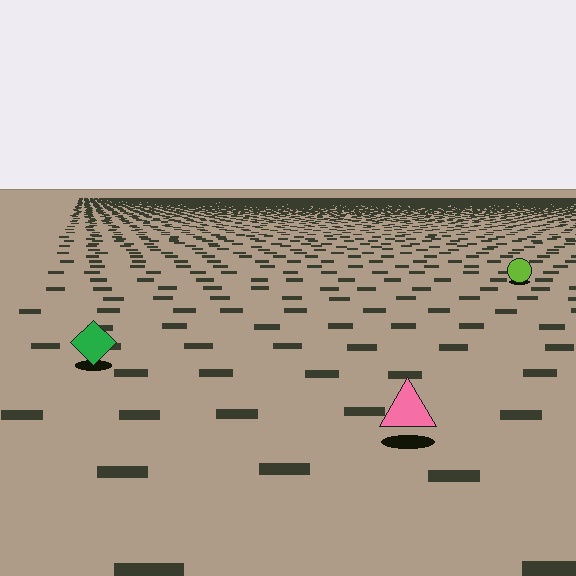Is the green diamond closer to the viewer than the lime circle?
Yes. The green diamond is closer — you can tell from the texture gradient: the ground texture is coarser near it.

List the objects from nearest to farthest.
From nearest to farthest: the pink triangle, the green diamond, the lime circle.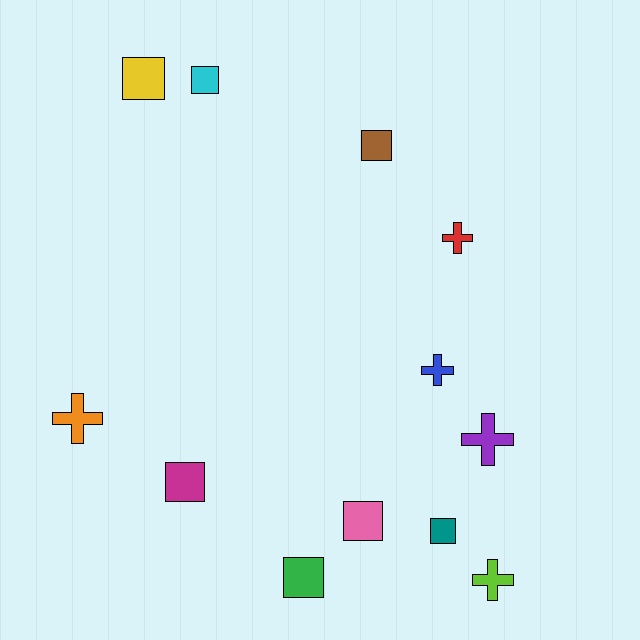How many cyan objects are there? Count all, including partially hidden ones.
There is 1 cyan object.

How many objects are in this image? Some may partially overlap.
There are 12 objects.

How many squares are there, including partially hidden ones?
There are 7 squares.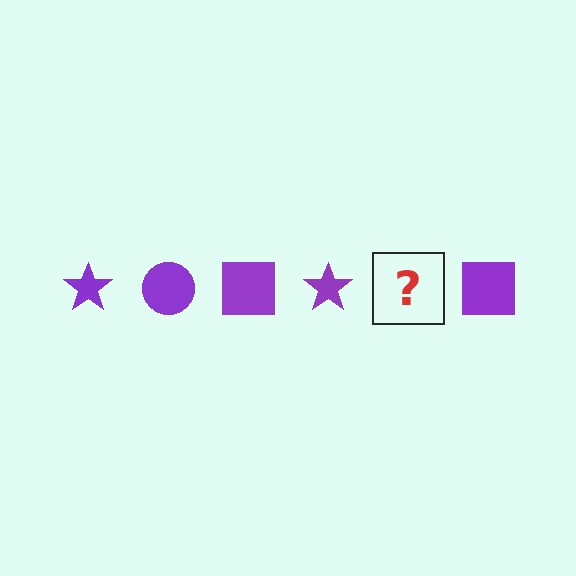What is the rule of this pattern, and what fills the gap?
The rule is that the pattern cycles through star, circle, square shapes in purple. The gap should be filled with a purple circle.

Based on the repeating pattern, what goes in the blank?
The blank should be a purple circle.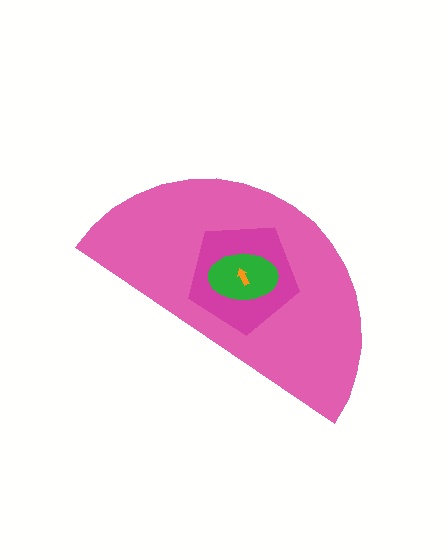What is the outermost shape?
The pink semicircle.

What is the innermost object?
The orange arrow.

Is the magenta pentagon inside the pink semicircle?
Yes.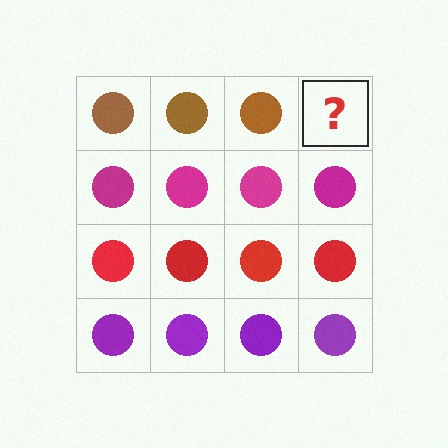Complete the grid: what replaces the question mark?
The question mark should be replaced with a brown circle.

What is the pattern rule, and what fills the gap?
The rule is that each row has a consistent color. The gap should be filled with a brown circle.